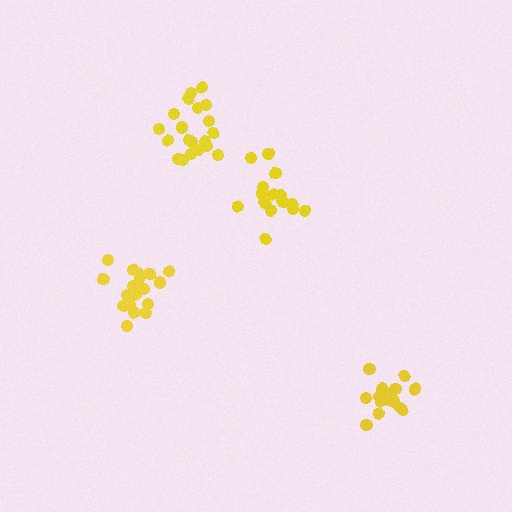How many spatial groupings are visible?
There are 4 spatial groupings.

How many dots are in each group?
Group 1: 15 dots, Group 2: 21 dots, Group 3: 15 dots, Group 4: 21 dots (72 total).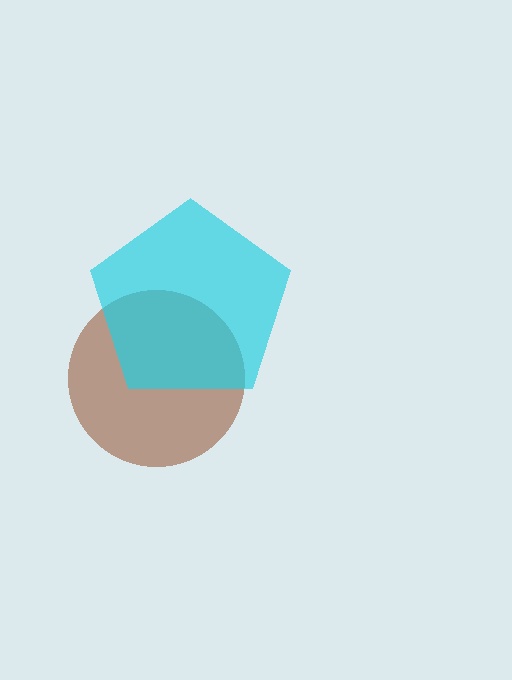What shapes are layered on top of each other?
The layered shapes are: a brown circle, a cyan pentagon.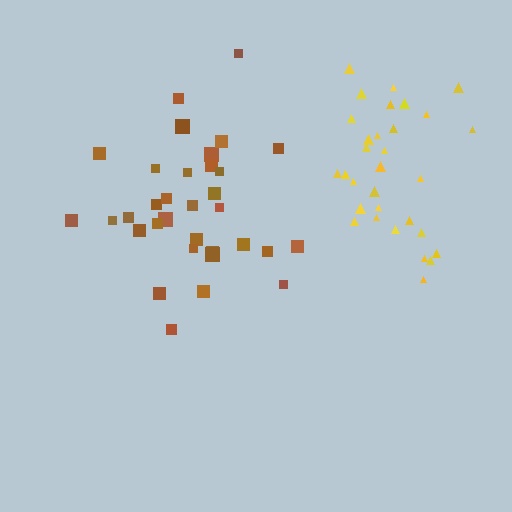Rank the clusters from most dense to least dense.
yellow, brown.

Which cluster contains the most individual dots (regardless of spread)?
Brown (33).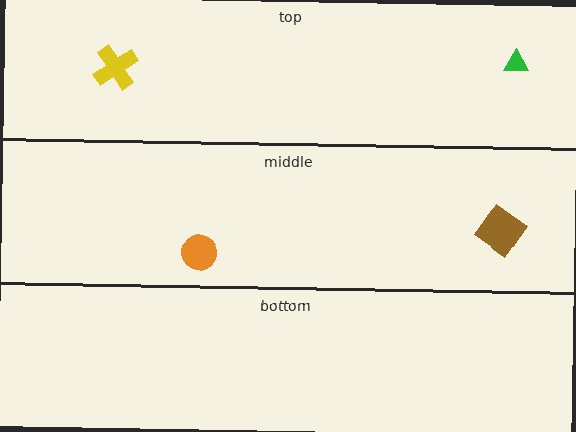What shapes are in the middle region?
The orange circle, the brown diamond.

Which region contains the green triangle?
The top region.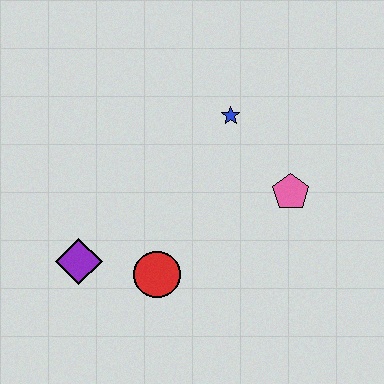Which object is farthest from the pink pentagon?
The purple diamond is farthest from the pink pentagon.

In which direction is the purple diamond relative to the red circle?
The purple diamond is to the left of the red circle.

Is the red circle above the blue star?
No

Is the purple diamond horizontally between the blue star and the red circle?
No